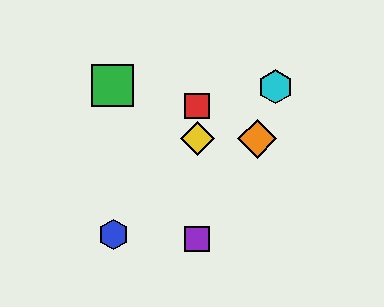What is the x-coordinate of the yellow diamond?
The yellow diamond is at x≈197.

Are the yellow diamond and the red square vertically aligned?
Yes, both are at x≈197.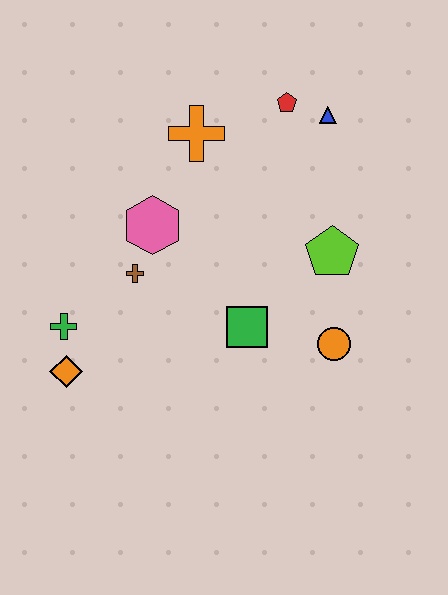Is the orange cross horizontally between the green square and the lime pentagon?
No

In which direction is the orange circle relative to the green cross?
The orange circle is to the right of the green cross.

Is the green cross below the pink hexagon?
Yes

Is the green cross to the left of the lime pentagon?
Yes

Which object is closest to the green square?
The orange circle is closest to the green square.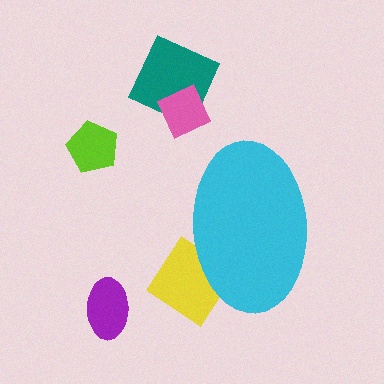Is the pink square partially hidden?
No, the pink square is fully visible.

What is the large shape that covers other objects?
A cyan ellipse.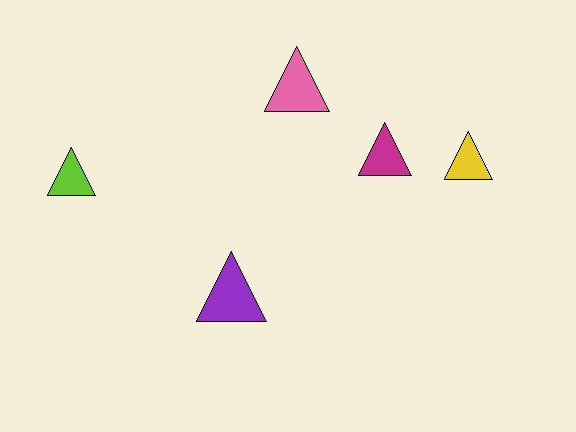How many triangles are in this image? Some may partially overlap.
There are 5 triangles.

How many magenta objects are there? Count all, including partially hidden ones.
There is 1 magenta object.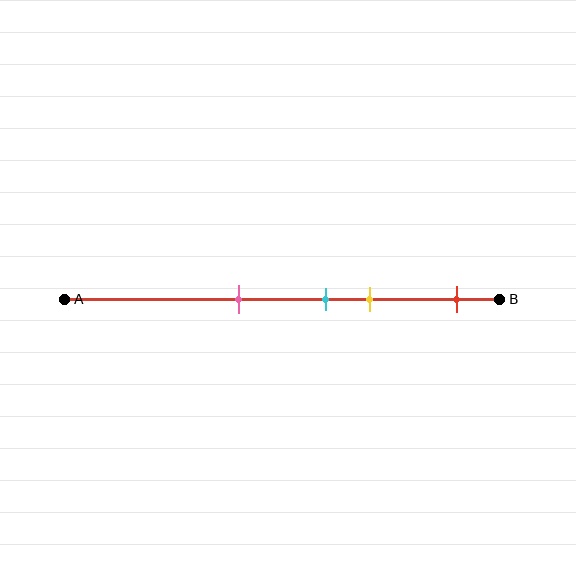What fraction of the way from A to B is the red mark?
The red mark is approximately 90% (0.9) of the way from A to B.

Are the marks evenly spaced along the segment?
No, the marks are not evenly spaced.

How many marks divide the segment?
There are 4 marks dividing the segment.